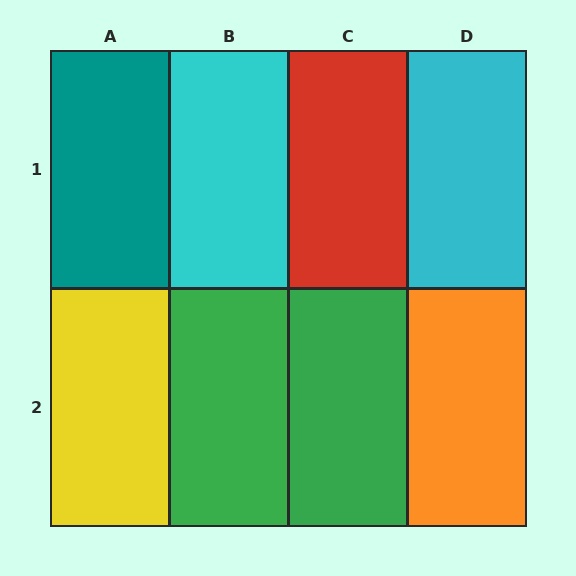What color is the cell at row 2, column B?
Green.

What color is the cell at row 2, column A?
Yellow.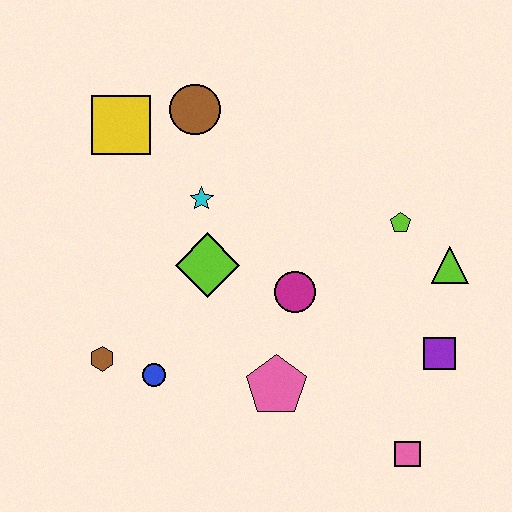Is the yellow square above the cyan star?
Yes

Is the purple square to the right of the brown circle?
Yes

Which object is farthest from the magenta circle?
The yellow square is farthest from the magenta circle.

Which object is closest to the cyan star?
The lime diamond is closest to the cyan star.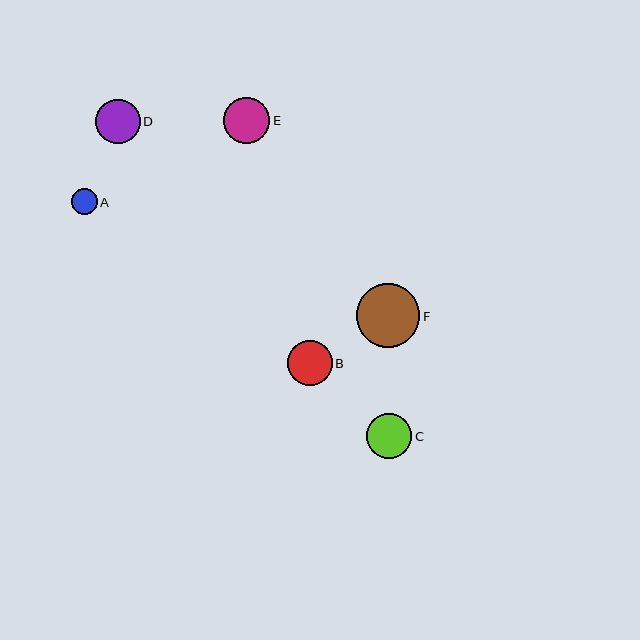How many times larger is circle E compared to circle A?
Circle E is approximately 1.7 times the size of circle A.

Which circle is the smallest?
Circle A is the smallest with a size of approximately 26 pixels.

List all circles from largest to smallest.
From largest to smallest: F, E, B, C, D, A.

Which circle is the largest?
Circle F is the largest with a size of approximately 64 pixels.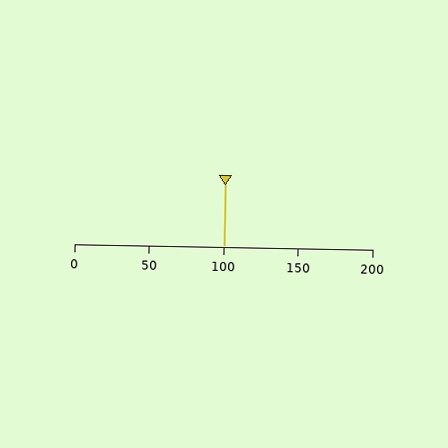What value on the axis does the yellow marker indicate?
The marker indicates approximately 100.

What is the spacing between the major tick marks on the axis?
The major ticks are spaced 50 apart.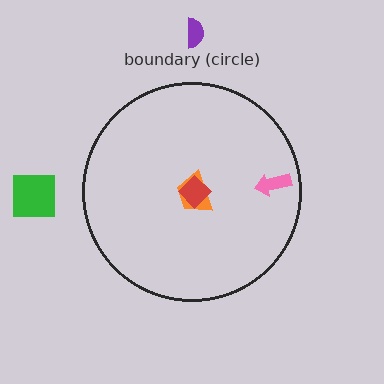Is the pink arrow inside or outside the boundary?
Inside.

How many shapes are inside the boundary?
3 inside, 2 outside.